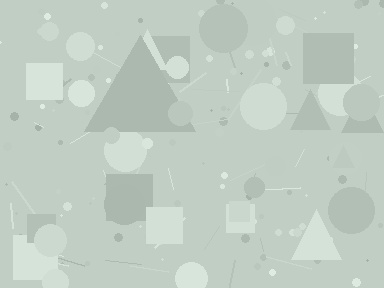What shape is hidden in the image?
A triangle is hidden in the image.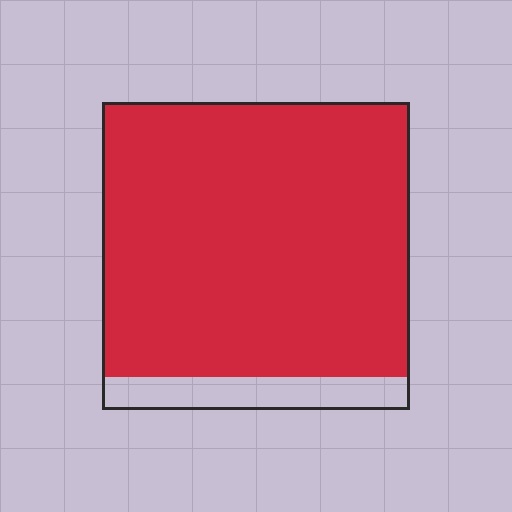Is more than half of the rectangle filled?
Yes.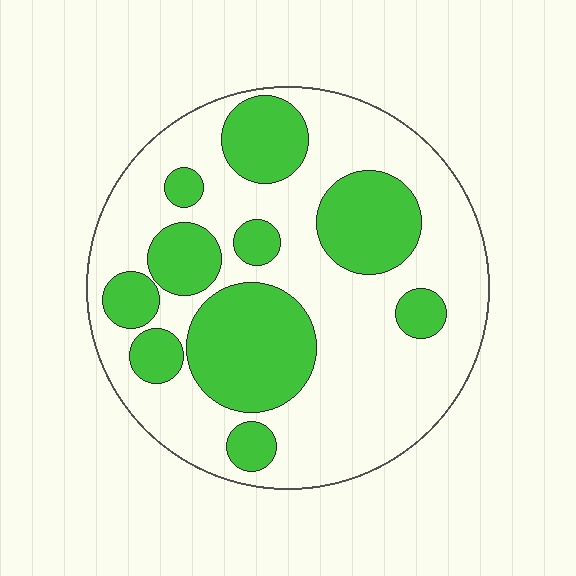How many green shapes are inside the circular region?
10.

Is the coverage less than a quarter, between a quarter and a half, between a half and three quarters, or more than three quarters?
Between a quarter and a half.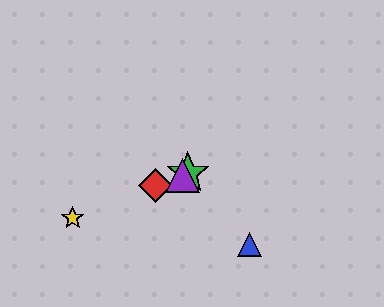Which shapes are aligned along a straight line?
The red diamond, the green star, the yellow star, the purple triangle are aligned along a straight line.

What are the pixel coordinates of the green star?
The green star is at (188, 173).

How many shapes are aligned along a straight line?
4 shapes (the red diamond, the green star, the yellow star, the purple triangle) are aligned along a straight line.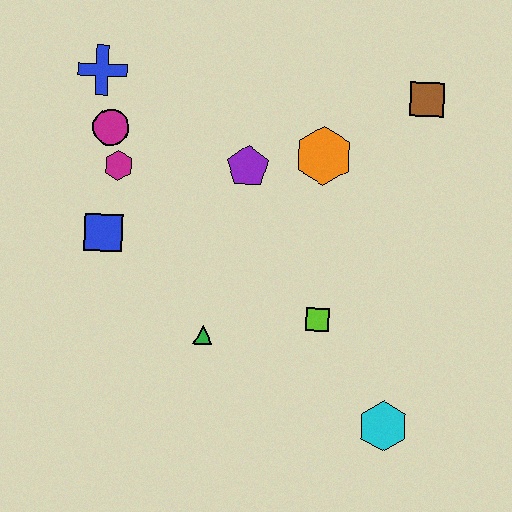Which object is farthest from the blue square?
The brown square is farthest from the blue square.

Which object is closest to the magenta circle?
The magenta hexagon is closest to the magenta circle.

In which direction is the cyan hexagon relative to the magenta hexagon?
The cyan hexagon is to the right of the magenta hexagon.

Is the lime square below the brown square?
Yes